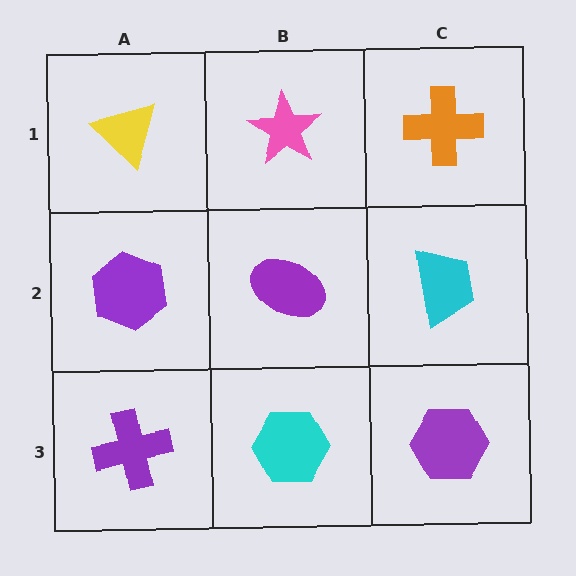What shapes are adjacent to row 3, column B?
A purple ellipse (row 2, column B), a purple cross (row 3, column A), a purple hexagon (row 3, column C).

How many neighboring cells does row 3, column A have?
2.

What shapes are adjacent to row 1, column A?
A purple hexagon (row 2, column A), a pink star (row 1, column B).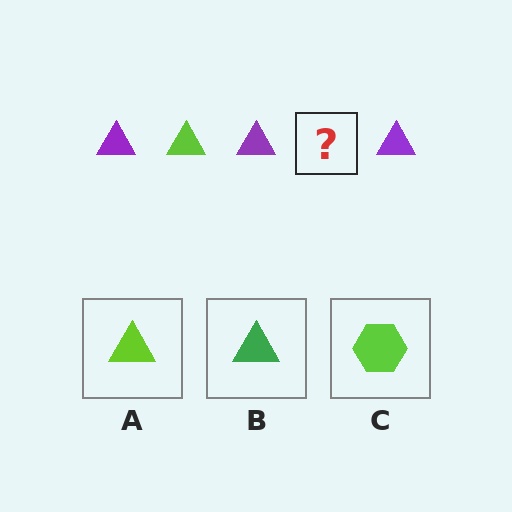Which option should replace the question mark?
Option A.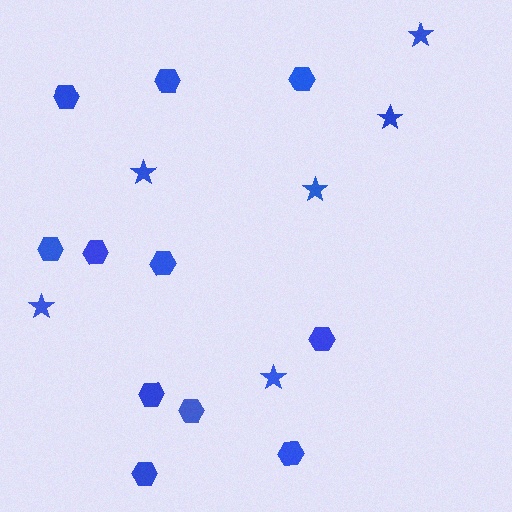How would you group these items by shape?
There are 2 groups: one group of hexagons (11) and one group of stars (6).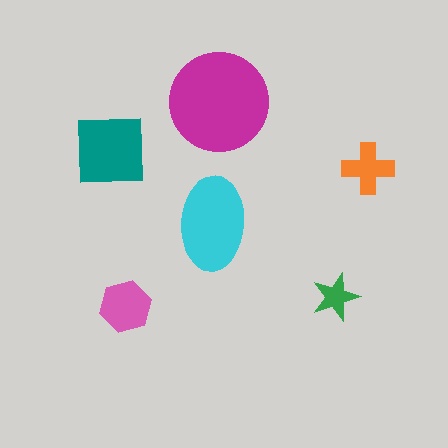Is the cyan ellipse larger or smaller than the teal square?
Larger.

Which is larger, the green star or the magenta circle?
The magenta circle.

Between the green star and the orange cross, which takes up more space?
The orange cross.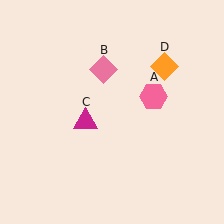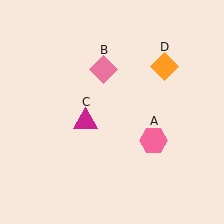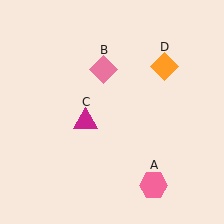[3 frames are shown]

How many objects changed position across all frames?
1 object changed position: pink hexagon (object A).